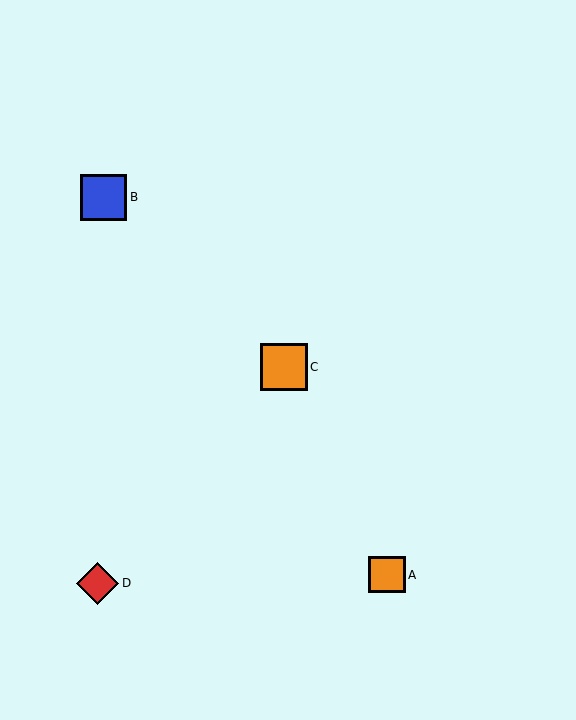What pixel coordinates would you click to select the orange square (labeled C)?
Click at (284, 367) to select the orange square C.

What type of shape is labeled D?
Shape D is a red diamond.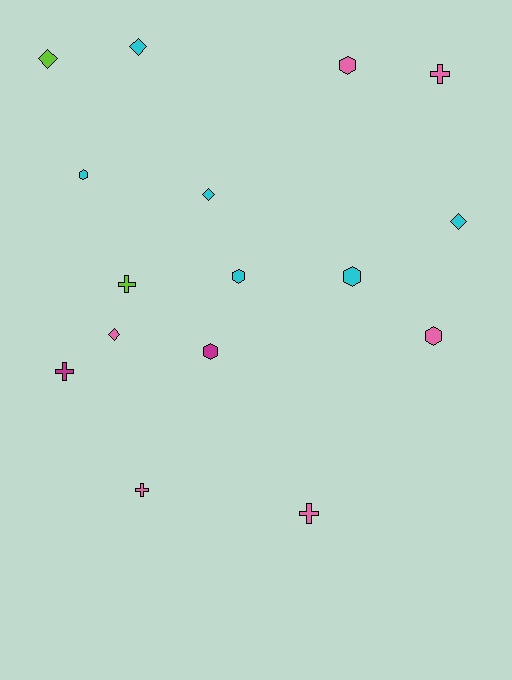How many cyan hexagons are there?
There are 3 cyan hexagons.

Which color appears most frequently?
Cyan, with 6 objects.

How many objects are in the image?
There are 16 objects.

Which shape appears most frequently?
Hexagon, with 6 objects.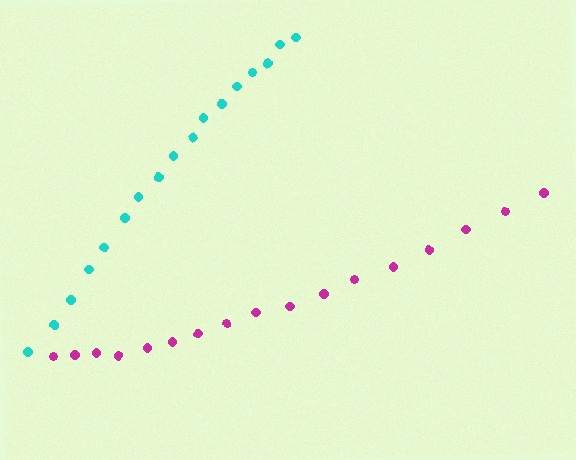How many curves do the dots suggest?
There are 2 distinct paths.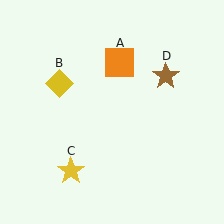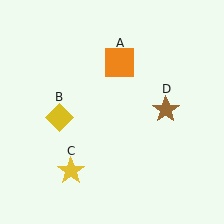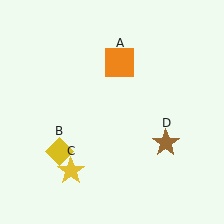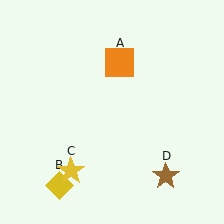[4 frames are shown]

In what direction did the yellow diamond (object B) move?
The yellow diamond (object B) moved down.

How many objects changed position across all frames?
2 objects changed position: yellow diamond (object B), brown star (object D).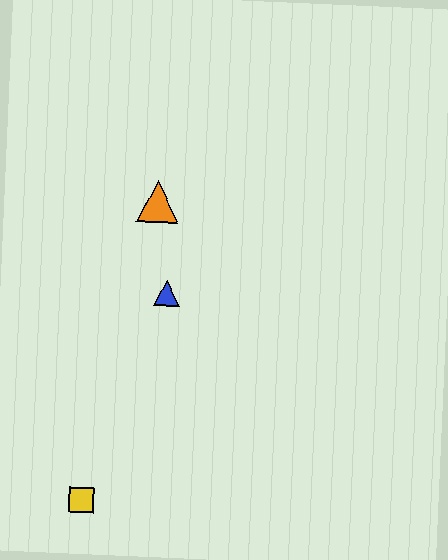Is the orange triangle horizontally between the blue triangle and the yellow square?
Yes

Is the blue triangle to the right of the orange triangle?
Yes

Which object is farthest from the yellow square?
The orange triangle is farthest from the yellow square.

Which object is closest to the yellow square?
The blue triangle is closest to the yellow square.